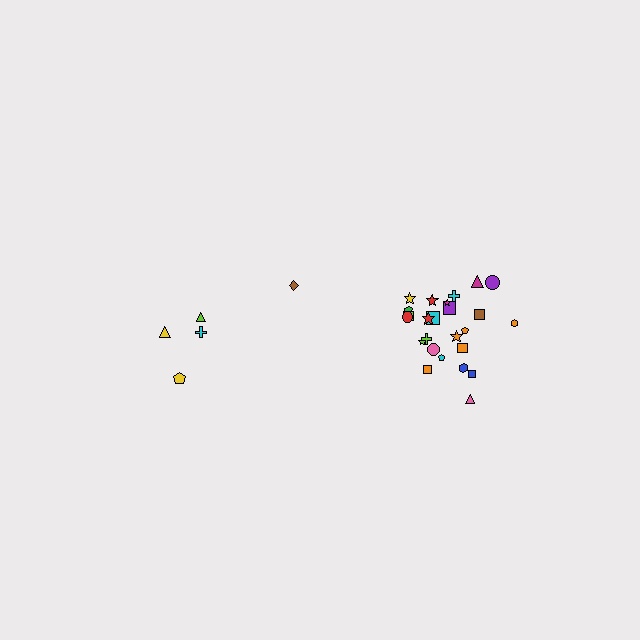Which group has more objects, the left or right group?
The right group.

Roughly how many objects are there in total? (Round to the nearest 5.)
Roughly 30 objects in total.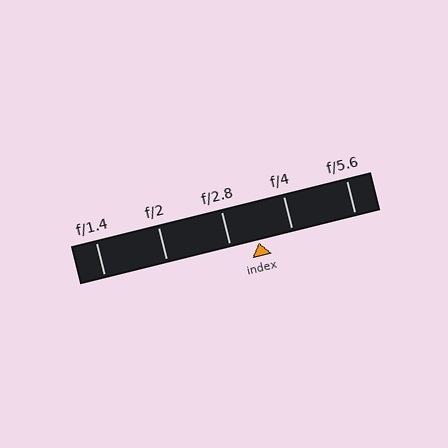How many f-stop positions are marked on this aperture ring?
There are 5 f-stop positions marked.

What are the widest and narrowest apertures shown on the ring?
The widest aperture shown is f/1.4 and the narrowest is f/5.6.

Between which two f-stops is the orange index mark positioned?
The index mark is between f/2.8 and f/4.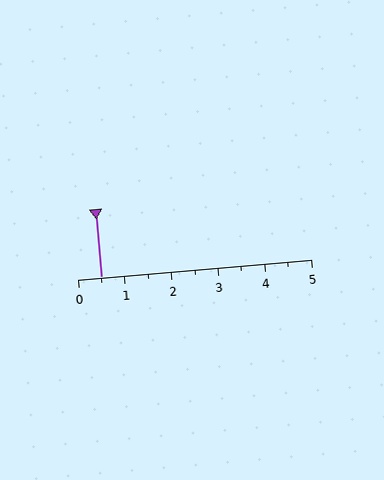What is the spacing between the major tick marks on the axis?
The major ticks are spaced 1 apart.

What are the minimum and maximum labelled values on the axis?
The axis runs from 0 to 5.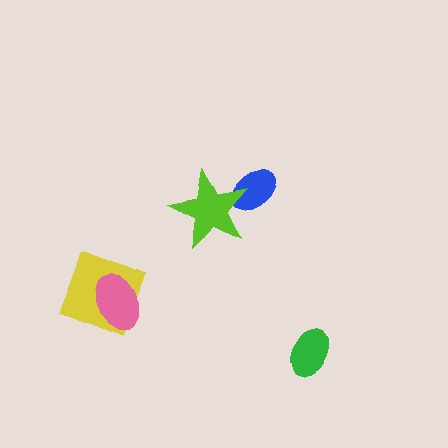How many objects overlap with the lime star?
1 object overlaps with the lime star.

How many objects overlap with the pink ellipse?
1 object overlaps with the pink ellipse.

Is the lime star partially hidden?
No, no other shape covers it.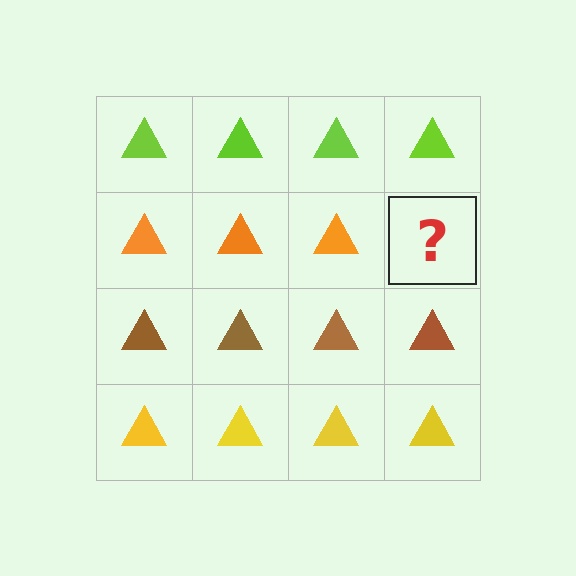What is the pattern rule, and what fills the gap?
The rule is that each row has a consistent color. The gap should be filled with an orange triangle.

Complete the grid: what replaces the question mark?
The question mark should be replaced with an orange triangle.